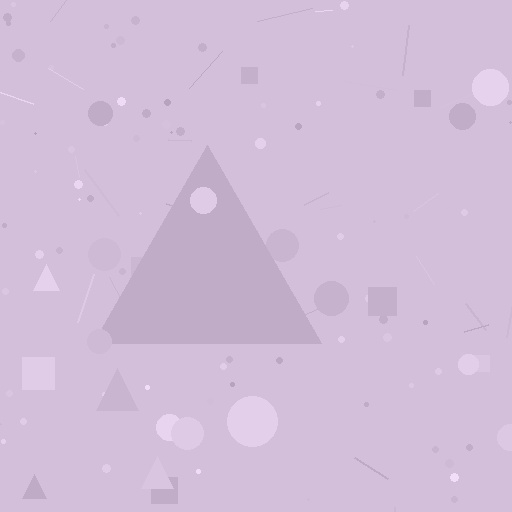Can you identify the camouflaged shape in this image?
The camouflaged shape is a triangle.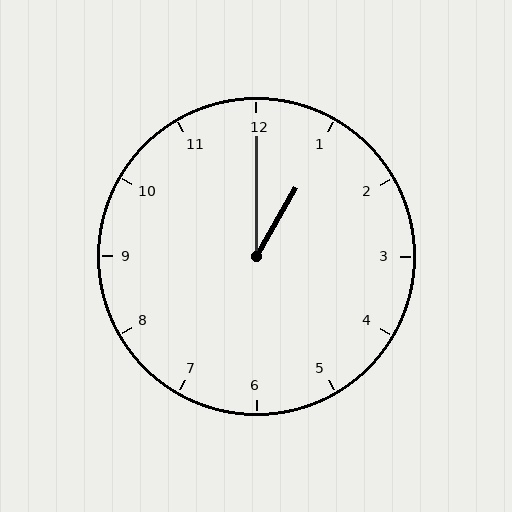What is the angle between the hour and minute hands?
Approximately 30 degrees.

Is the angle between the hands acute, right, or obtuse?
It is acute.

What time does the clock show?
1:00.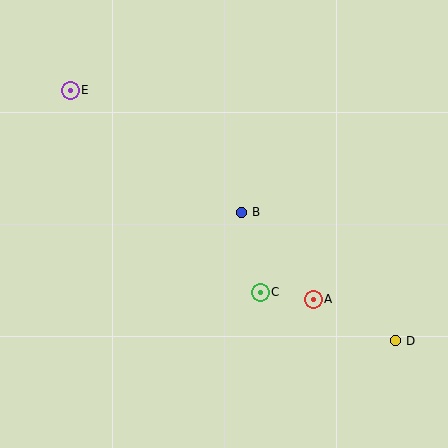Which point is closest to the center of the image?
Point B at (241, 212) is closest to the center.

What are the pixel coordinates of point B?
Point B is at (241, 212).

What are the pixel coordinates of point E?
Point E is at (70, 90).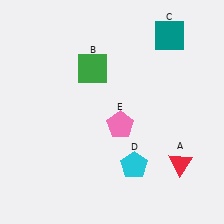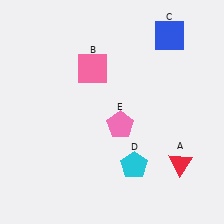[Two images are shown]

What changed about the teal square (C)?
In Image 1, C is teal. In Image 2, it changed to blue.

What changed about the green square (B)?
In Image 1, B is green. In Image 2, it changed to pink.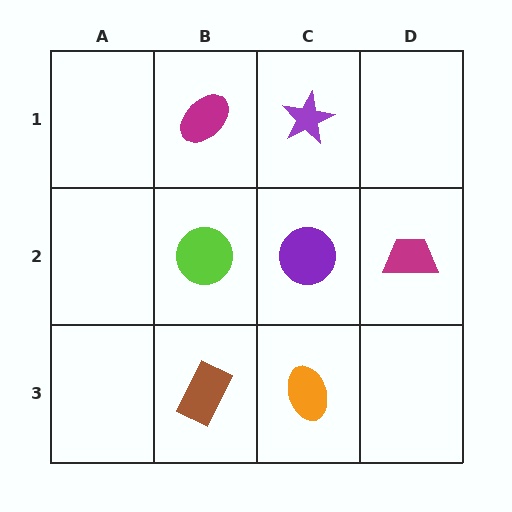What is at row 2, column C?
A purple circle.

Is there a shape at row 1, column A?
No, that cell is empty.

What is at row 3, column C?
An orange ellipse.